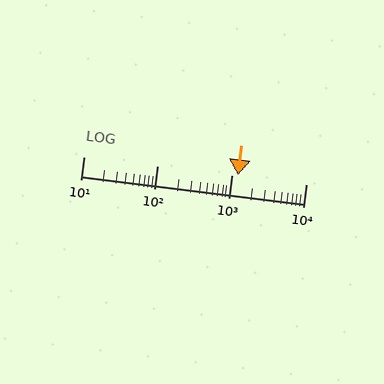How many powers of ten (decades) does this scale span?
The scale spans 3 decades, from 10 to 10000.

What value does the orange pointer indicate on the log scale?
The pointer indicates approximately 1200.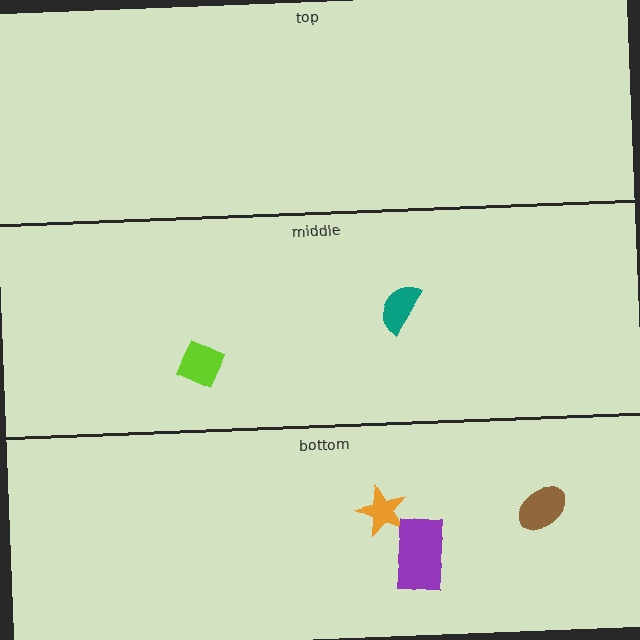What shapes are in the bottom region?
The brown ellipse, the orange star, the purple rectangle.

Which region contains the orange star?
The bottom region.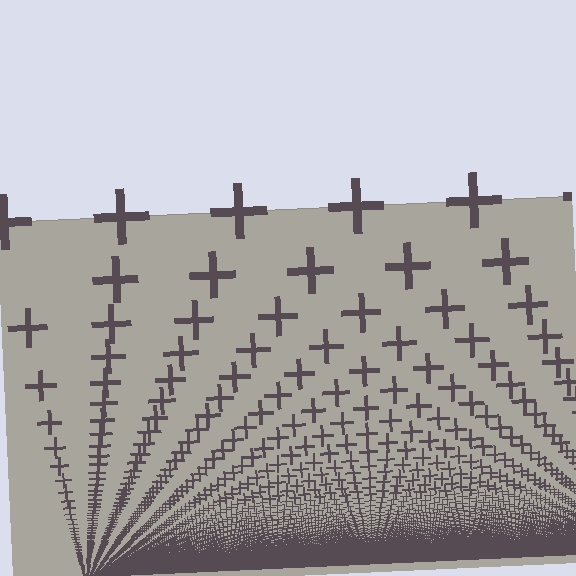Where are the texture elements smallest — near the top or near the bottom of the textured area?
Near the bottom.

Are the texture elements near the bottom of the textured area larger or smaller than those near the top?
Smaller. The gradient is inverted — elements near the bottom are smaller and denser.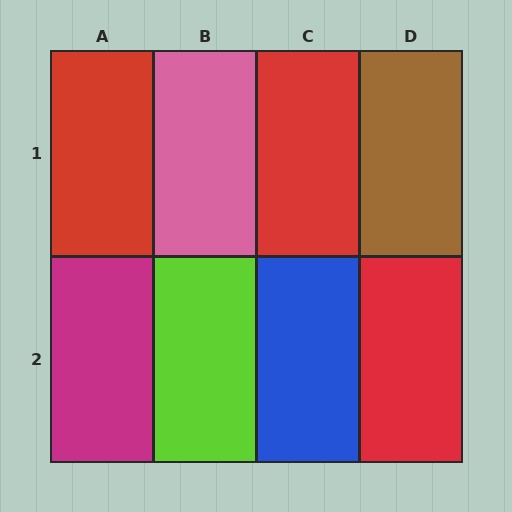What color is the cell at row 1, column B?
Pink.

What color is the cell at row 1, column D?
Brown.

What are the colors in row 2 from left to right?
Magenta, lime, blue, red.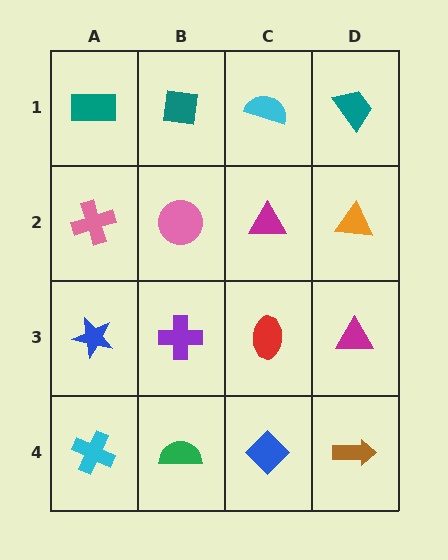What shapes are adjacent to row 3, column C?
A magenta triangle (row 2, column C), a blue diamond (row 4, column C), a purple cross (row 3, column B), a magenta triangle (row 3, column D).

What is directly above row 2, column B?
A teal square.